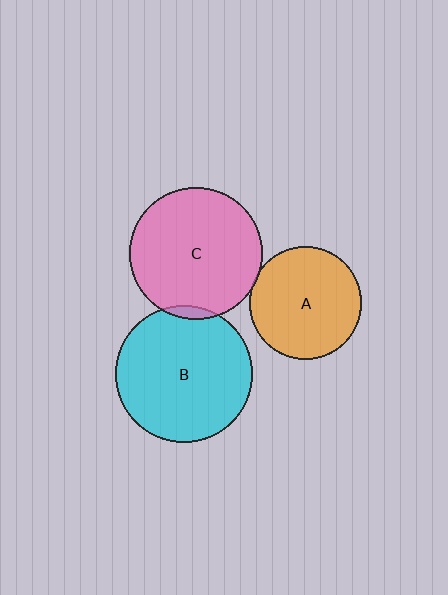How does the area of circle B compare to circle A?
Approximately 1.5 times.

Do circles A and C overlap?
Yes.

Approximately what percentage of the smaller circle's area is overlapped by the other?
Approximately 5%.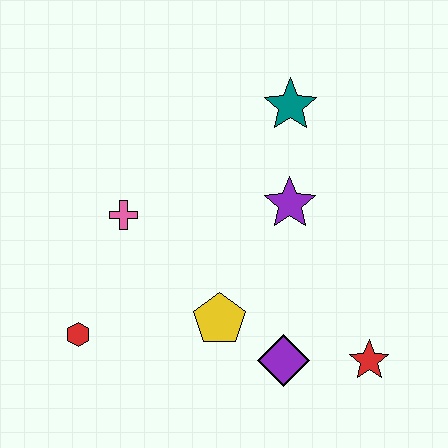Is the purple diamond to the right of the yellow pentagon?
Yes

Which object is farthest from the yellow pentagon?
The teal star is farthest from the yellow pentagon.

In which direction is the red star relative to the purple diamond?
The red star is to the right of the purple diamond.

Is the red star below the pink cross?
Yes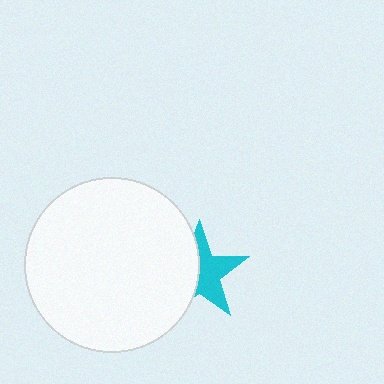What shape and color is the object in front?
The object in front is a white circle.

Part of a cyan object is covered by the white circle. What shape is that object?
It is a star.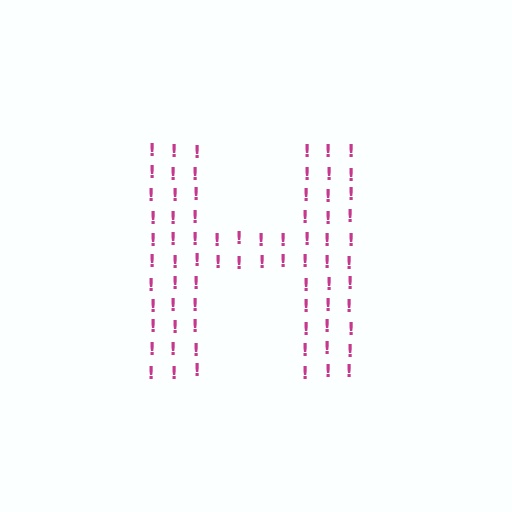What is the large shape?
The large shape is the letter H.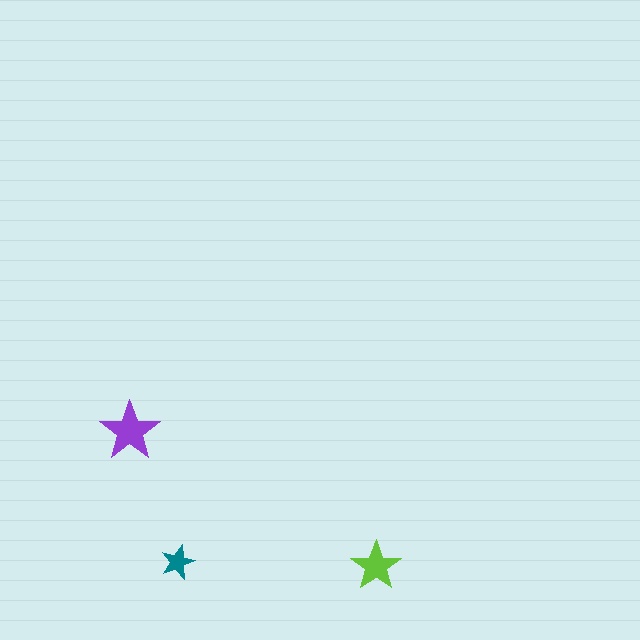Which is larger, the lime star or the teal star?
The lime one.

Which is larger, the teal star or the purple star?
The purple one.